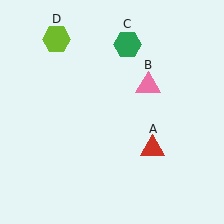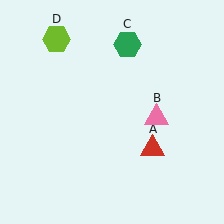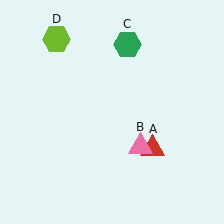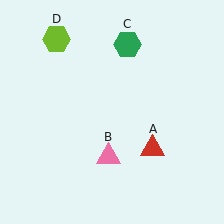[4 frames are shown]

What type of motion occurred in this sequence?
The pink triangle (object B) rotated clockwise around the center of the scene.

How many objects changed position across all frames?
1 object changed position: pink triangle (object B).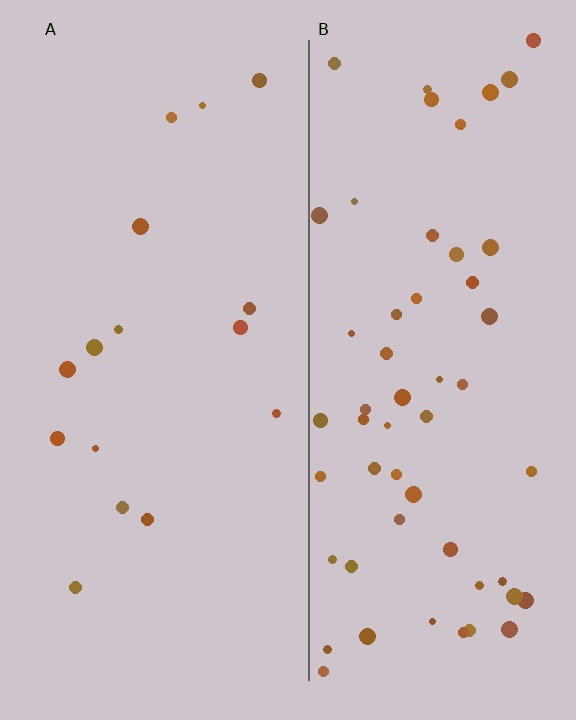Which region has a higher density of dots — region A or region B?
B (the right).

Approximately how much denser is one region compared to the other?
Approximately 3.6× — region B over region A.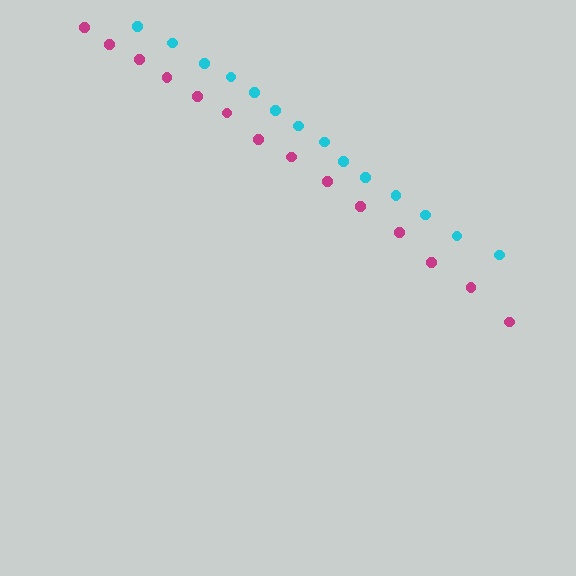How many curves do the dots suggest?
There are 2 distinct paths.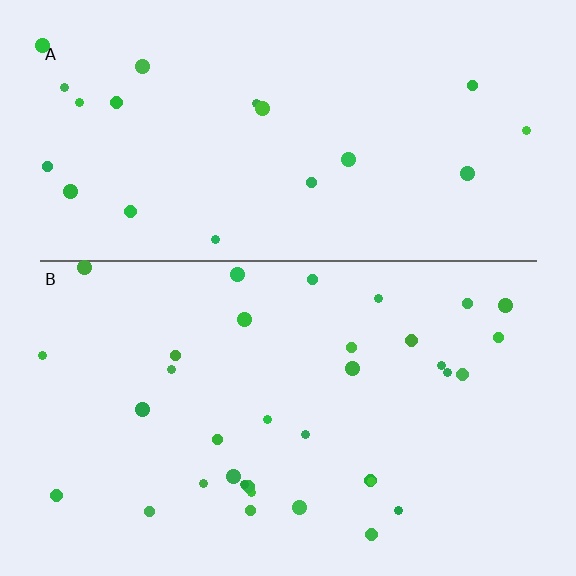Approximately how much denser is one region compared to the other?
Approximately 1.7× — region B over region A.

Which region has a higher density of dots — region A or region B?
B (the bottom).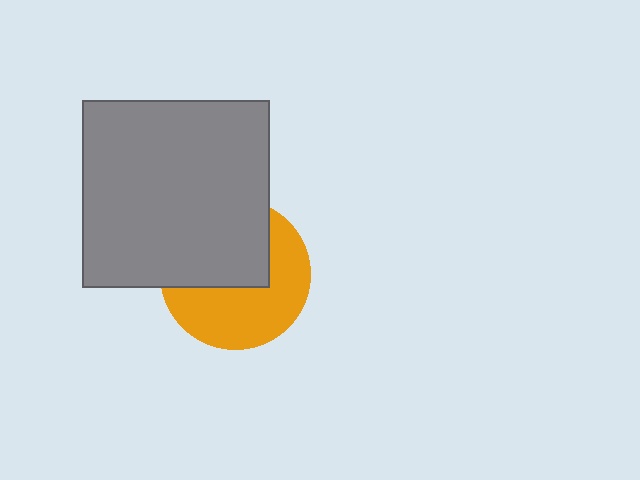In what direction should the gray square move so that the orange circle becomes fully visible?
The gray square should move up. That is the shortest direction to clear the overlap and leave the orange circle fully visible.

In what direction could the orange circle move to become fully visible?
The orange circle could move down. That would shift it out from behind the gray square entirely.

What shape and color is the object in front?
The object in front is a gray square.